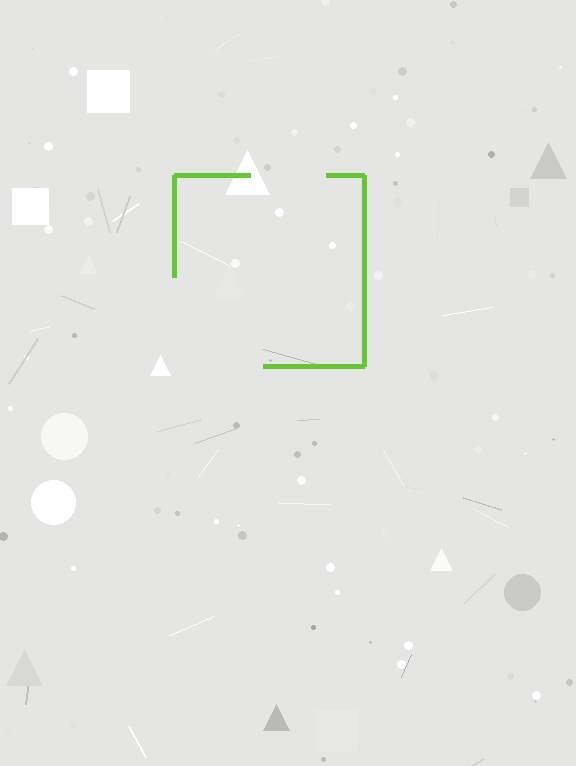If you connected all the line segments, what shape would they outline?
They would outline a square.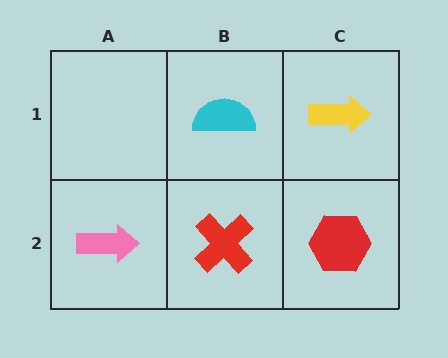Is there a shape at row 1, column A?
No, that cell is empty.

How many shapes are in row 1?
2 shapes.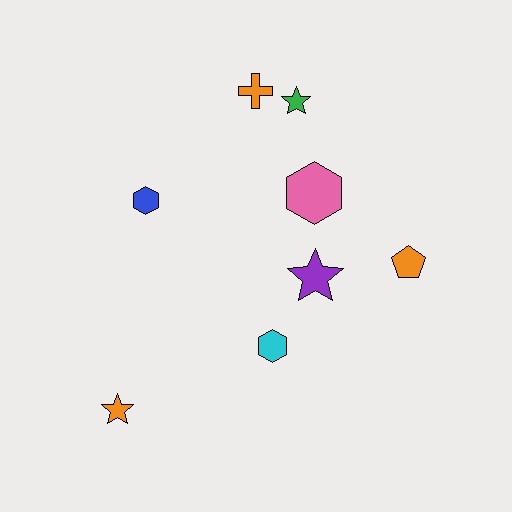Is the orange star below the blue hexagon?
Yes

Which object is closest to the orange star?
The cyan hexagon is closest to the orange star.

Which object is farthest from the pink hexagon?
The orange star is farthest from the pink hexagon.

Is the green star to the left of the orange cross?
No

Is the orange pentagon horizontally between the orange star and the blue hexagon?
No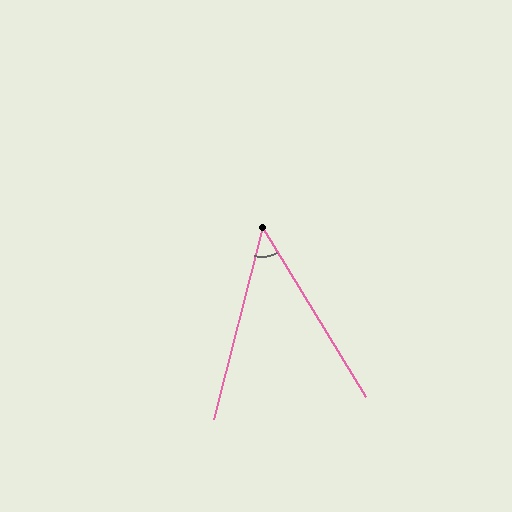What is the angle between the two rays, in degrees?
Approximately 46 degrees.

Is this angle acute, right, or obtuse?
It is acute.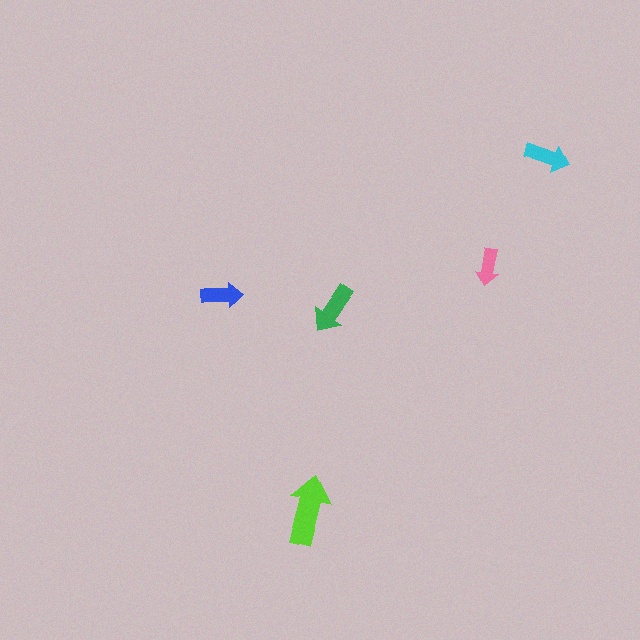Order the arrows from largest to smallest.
the lime one, the green one, the cyan one, the blue one, the pink one.